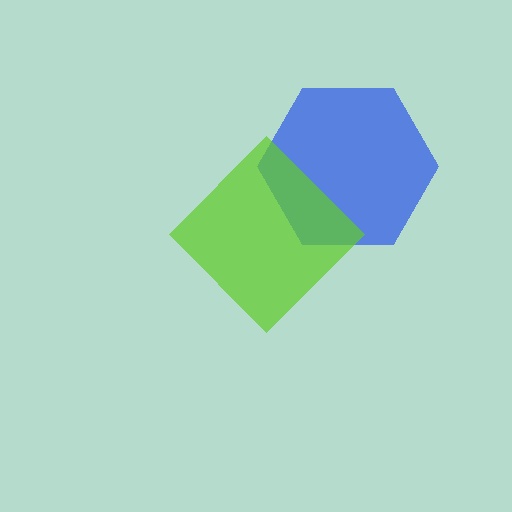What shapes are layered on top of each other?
The layered shapes are: a blue hexagon, a lime diamond.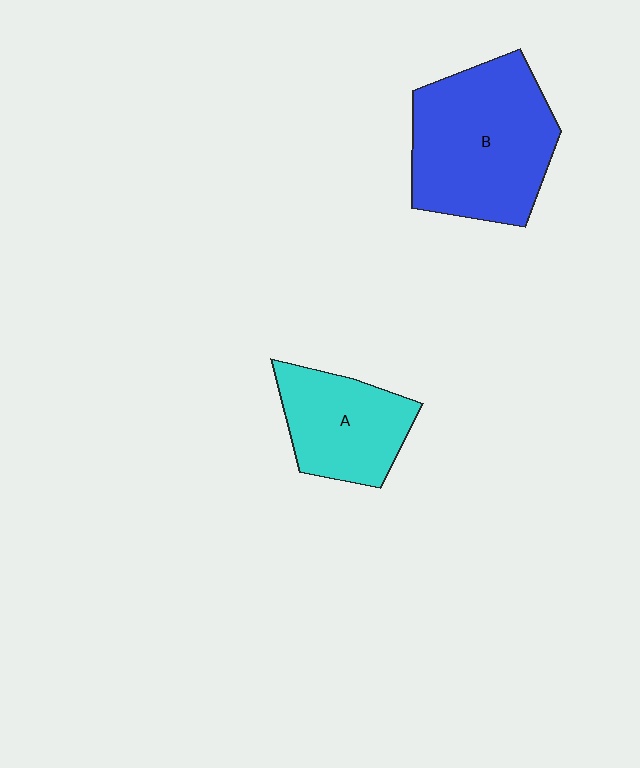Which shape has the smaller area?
Shape A (cyan).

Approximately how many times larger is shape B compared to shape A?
Approximately 1.6 times.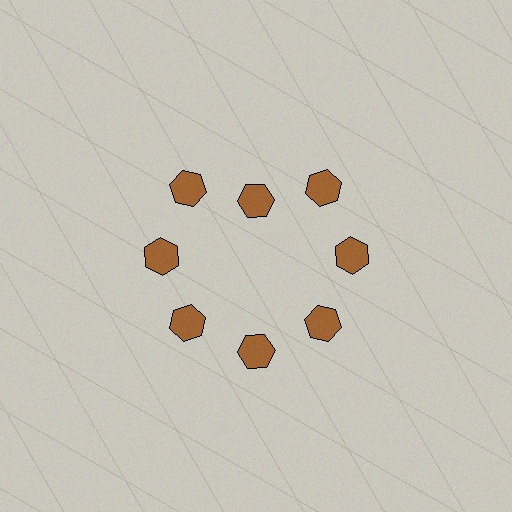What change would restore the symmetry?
The symmetry would be restored by moving it outward, back onto the ring so that all 8 hexagons sit at equal angles and equal distance from the center.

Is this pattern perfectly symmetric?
No. The 8 brown hexagons are arranged in a ring, but one element near the 12 o'clock position is pulled inward toward the center, breaking the 8-fold rotational symmetry.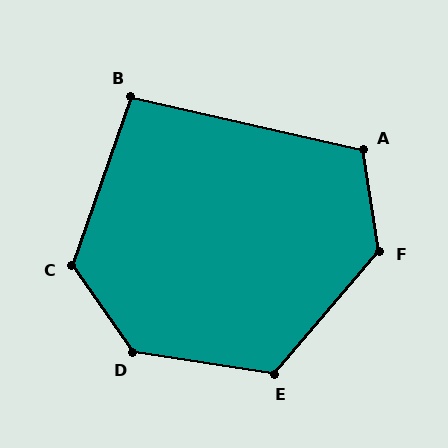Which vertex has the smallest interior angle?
B, at approximately 96 degrees.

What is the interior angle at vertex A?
Approximately 112 degrees (obtuse).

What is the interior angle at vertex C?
Approximately 126 degrees (obtuse).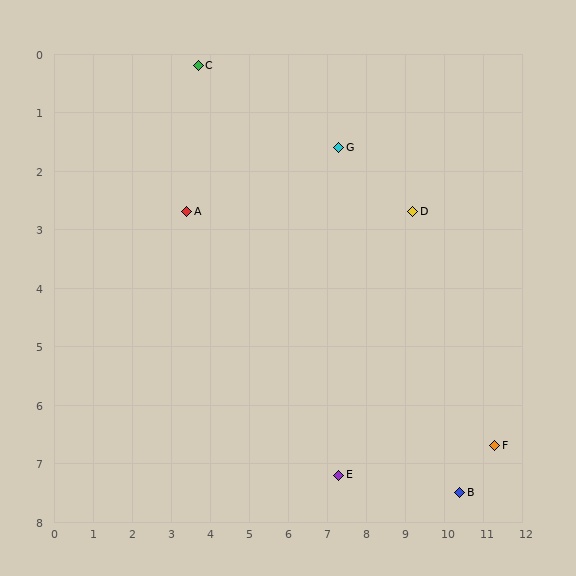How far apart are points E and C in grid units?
Points E and C are about 7.9 grid units apart.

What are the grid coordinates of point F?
Point F is at approximately (11.3, 6.7).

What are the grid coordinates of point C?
Point C is at approximately (3.7, 0.2).